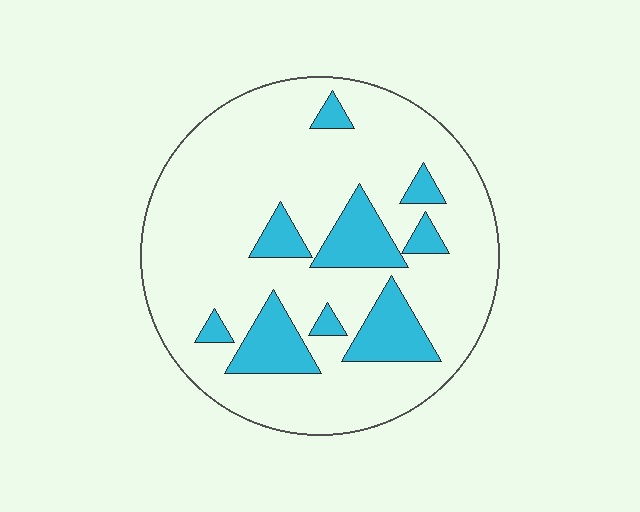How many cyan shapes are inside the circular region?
9.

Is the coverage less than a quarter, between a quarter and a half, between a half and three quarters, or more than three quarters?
Less than a quarter.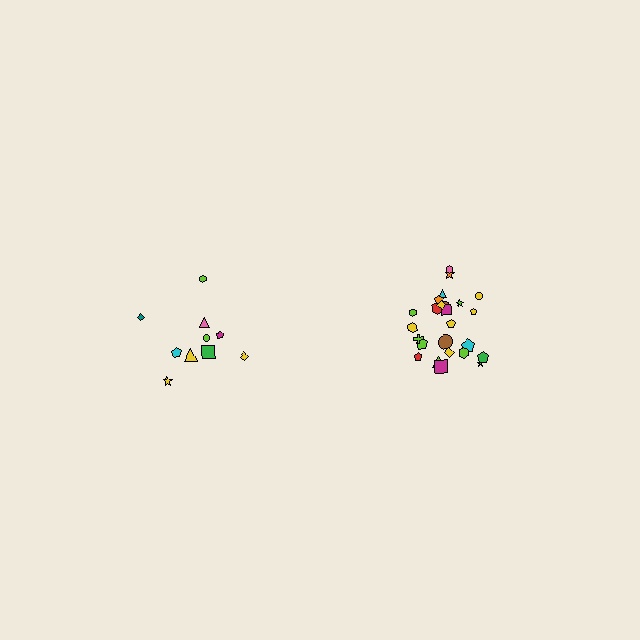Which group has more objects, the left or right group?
The right group.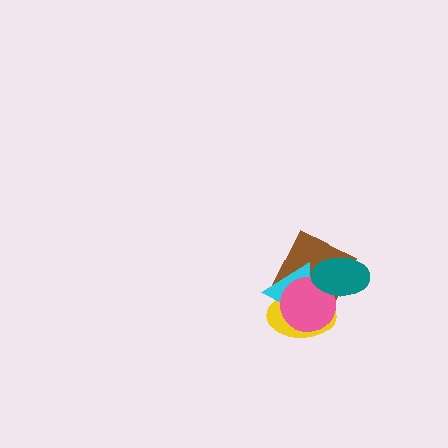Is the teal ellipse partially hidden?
No, no other shape covers it.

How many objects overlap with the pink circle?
4 objects overlap with the pink circle.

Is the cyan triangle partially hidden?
Yes, it is partially covered by another shape.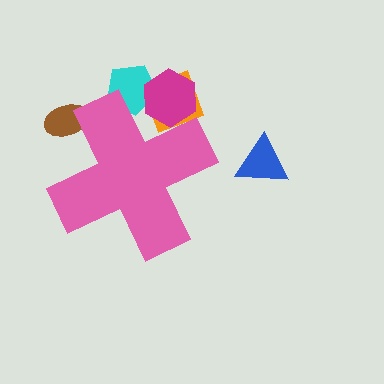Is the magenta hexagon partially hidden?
Yes, the magenta hexagon is partially hidden behind the pink cross.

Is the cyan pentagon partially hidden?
Yes, the cyan pentagon is partially hidden behind the pink cross.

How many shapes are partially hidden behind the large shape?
4 shapes are partially hidden.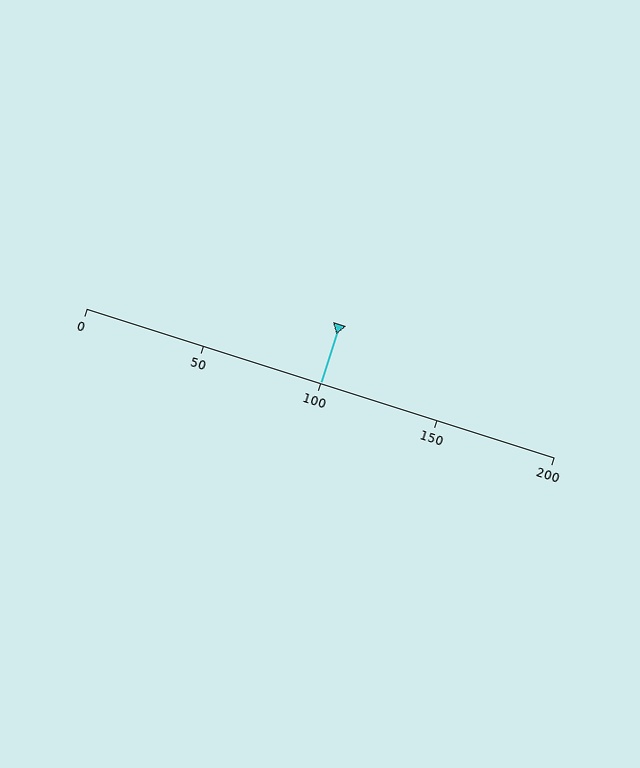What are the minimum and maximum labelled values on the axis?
The axis runs from 0 to 200.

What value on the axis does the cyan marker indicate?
The marker indicates approximately 100.